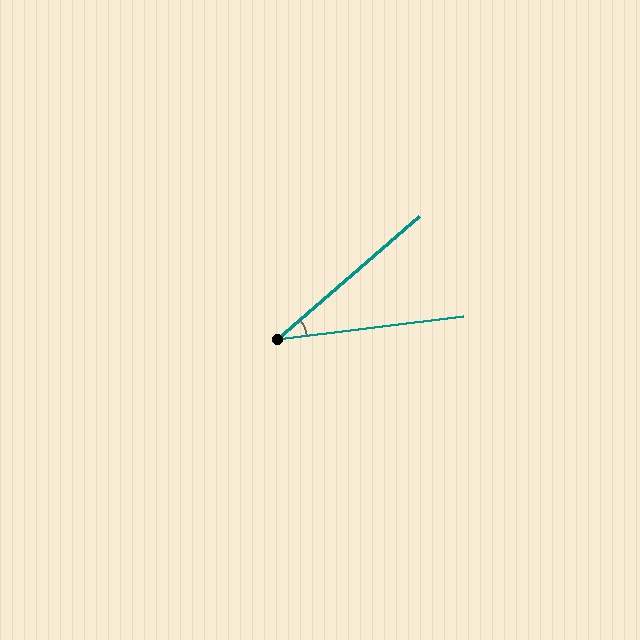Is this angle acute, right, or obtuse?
It is acute.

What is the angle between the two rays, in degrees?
Approximately 34 degrees.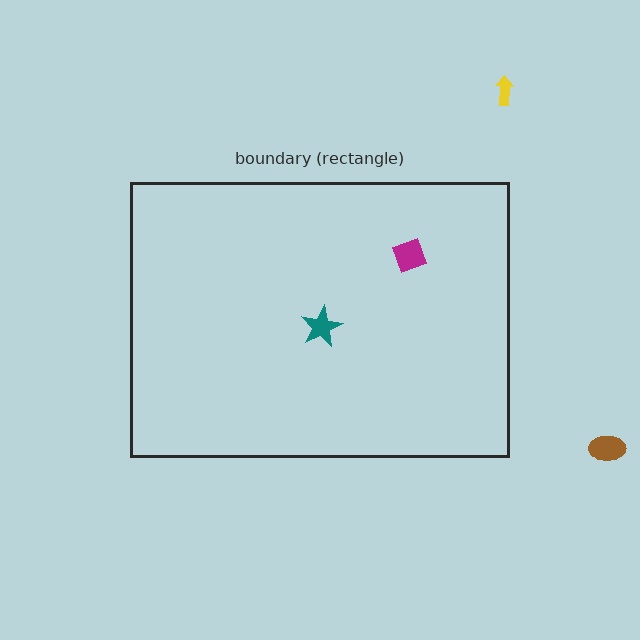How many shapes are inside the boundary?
2 inside, 2 outside.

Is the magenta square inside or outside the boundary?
Inside.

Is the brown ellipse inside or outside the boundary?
Outside.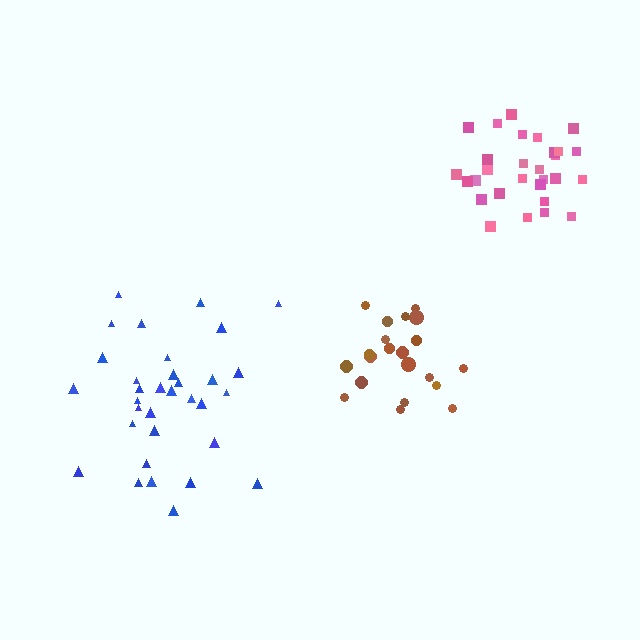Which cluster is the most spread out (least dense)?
Blue.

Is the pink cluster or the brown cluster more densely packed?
Pink.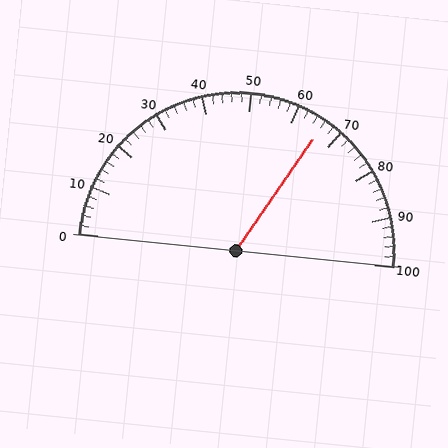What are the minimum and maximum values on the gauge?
The gauge ranges from 0 to 100.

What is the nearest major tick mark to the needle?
The nearest major tick mark is 70.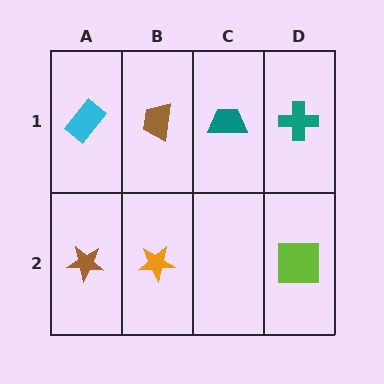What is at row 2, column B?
An orange star.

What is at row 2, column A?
A brown star.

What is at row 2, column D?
A lime square.